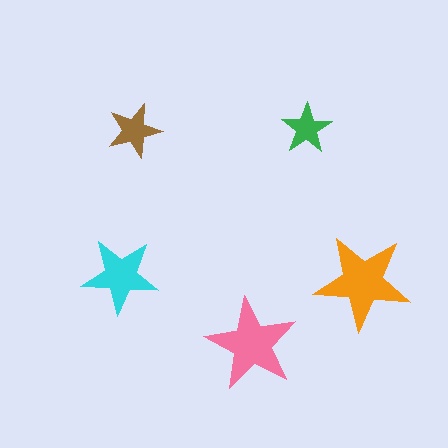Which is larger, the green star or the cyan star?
The cyan one.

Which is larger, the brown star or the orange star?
The orange one.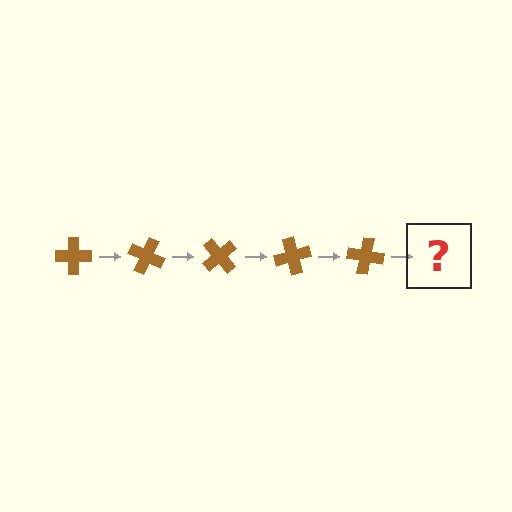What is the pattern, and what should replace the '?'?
The pattern is that the cross rotates 25 degrees each step. The '?' should be a brown cross rotated 125 degrees.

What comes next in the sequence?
The next element should be a brown cross rotated 125 degrees.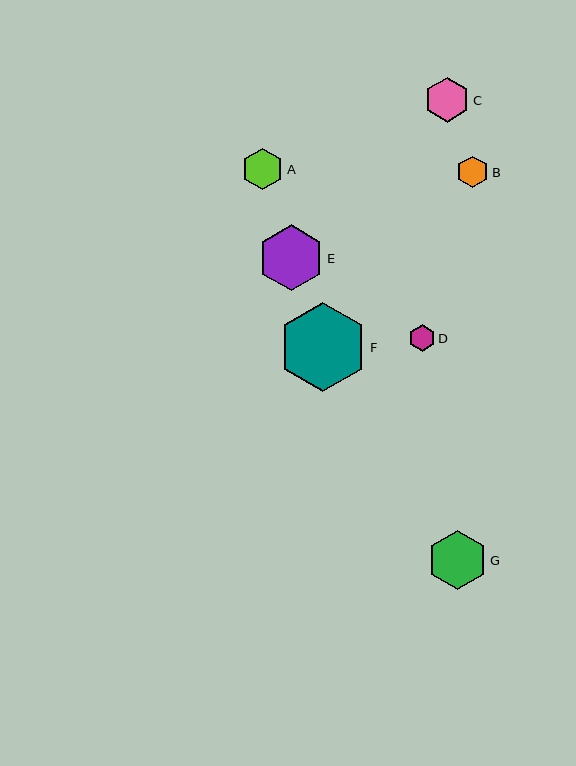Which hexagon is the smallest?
Hexagon D is the smallest with a size of approximately 27 pixels.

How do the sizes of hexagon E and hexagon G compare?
Hexagon E and hexagon G are approximately the same size.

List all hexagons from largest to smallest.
From largest to smallest: F, E, G, C, A, B, D.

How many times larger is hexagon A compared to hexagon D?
Hexagon A is approximately 1.6 times the size of hexagon D.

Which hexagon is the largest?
Hexagon F is the largest with a size of approximately 89 pixels.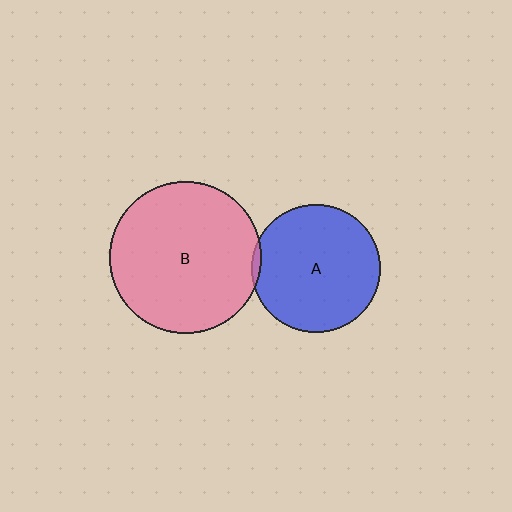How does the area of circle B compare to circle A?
Approximately 1.4 times.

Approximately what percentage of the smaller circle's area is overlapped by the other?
Approximately 5%.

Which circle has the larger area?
Circle B (pink).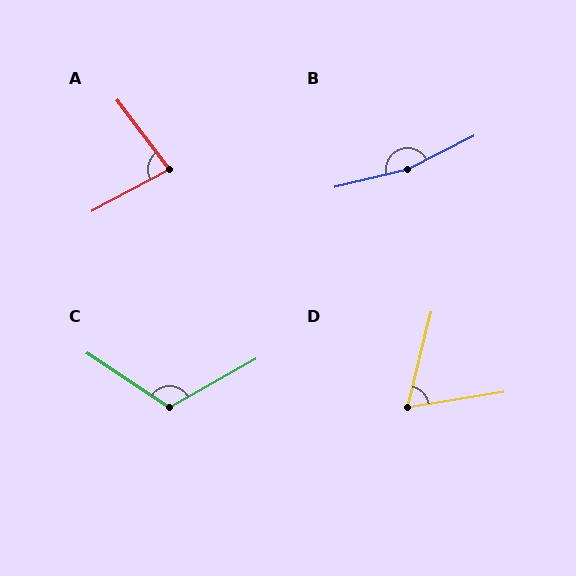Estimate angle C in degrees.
Approximately 117 degrees.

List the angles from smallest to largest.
D (67°), A (81°), C (117°), B (167°).